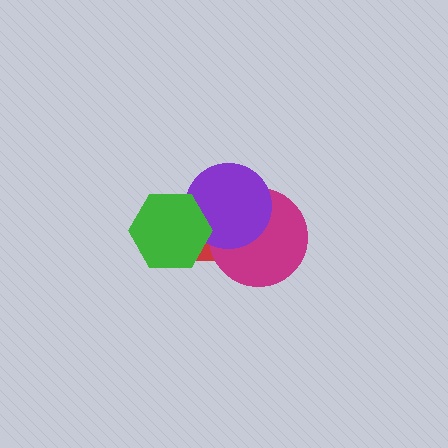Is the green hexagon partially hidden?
No, no other shape covers it.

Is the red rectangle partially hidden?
Yes, it is partially covered by another shape.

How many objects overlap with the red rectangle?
3 objects overlap with the red rectangle.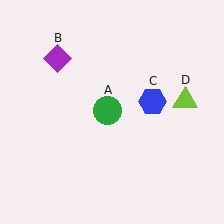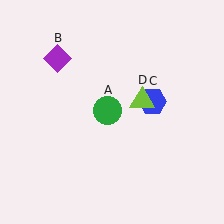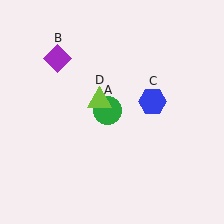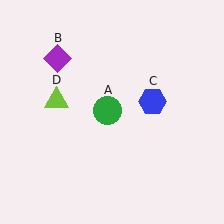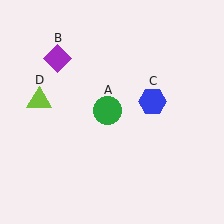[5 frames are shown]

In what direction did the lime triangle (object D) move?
The lime triangle (object D) moved left.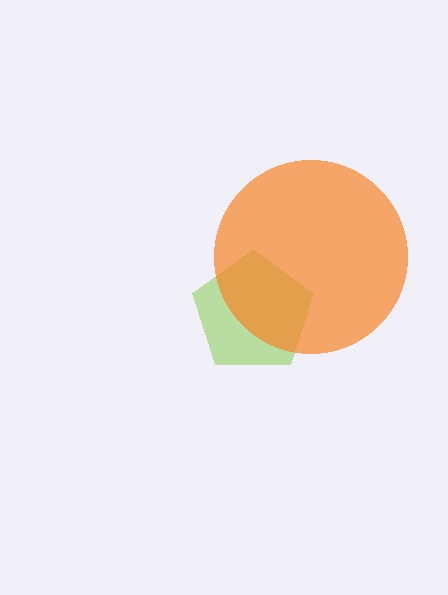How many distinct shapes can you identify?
There are 2 distinct shapes: a lime pentagon, an orange circle.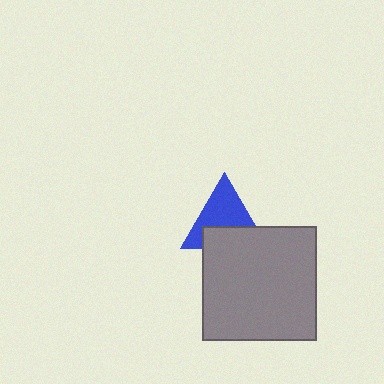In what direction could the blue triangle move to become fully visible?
The blue triangle could move up. That would shift it out from behind the gray square entirely.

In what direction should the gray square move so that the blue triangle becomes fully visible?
The gray square should move down. That is the shortest direction to clear the overlap and leave the blue triangle fully visible.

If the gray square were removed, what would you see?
You would see the complete blue triangle.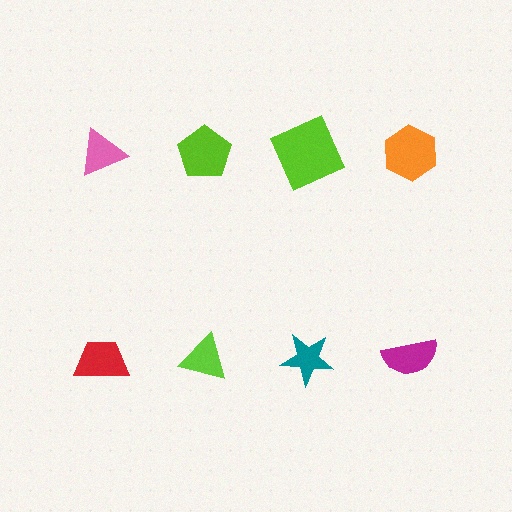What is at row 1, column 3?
A lime square.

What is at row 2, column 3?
A teal star.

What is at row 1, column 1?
A pink triangle.